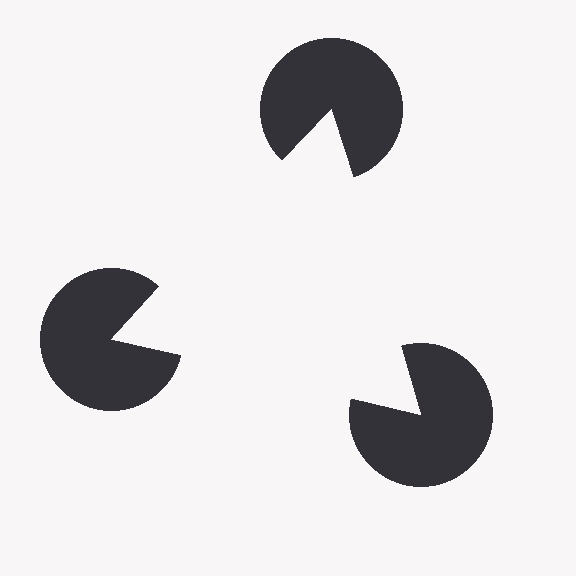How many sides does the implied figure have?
3 sides.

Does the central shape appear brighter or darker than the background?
It typically appears slightly brighter than the background, even though no actual brightness change is drawn.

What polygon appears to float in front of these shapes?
An illusory triangle — its edges are inferred from the aligned wedge cuts in the pac-man discs, not physically drawn.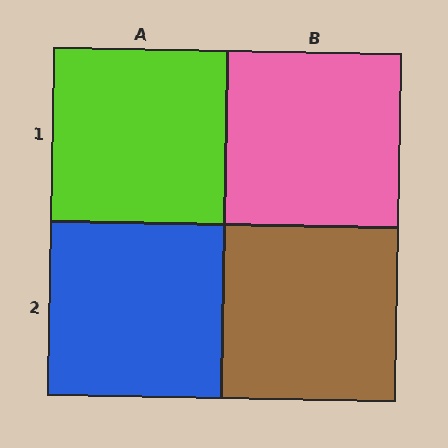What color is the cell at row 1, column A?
Lime.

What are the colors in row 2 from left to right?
Blue, brown.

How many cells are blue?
1 cell is blue.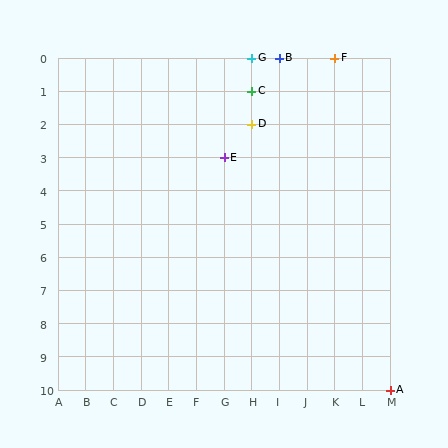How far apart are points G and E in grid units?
Points G and E are 1 column and 3 rows apart (about 3.2 grid units diagonally).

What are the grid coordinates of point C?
Point C is at grid coordinates (H, 1).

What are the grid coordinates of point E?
Point E is at grid coordinates (G, 3).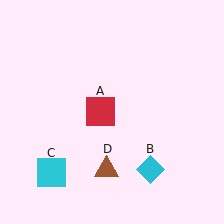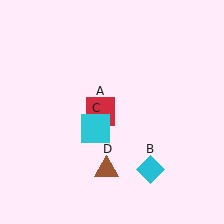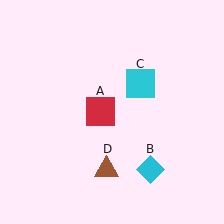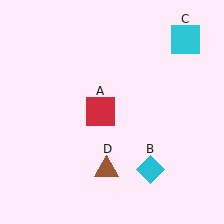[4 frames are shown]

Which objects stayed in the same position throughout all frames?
Red square (object A) and cyan diamond (object B) and brown triangle (object D) remained stationary.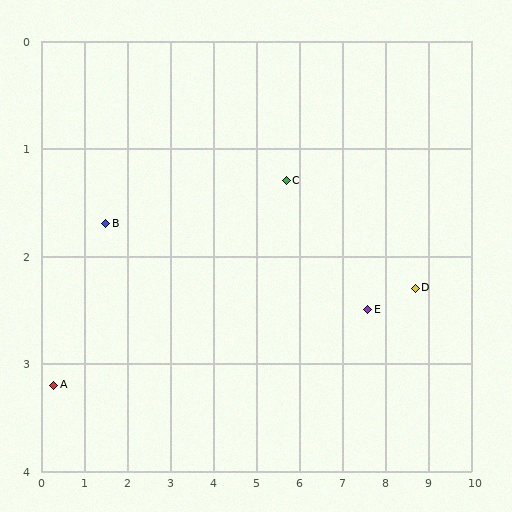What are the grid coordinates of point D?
Point D is at approximately (8.7, 2.3).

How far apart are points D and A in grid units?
Points D and A are about 8.4 grid units apart.